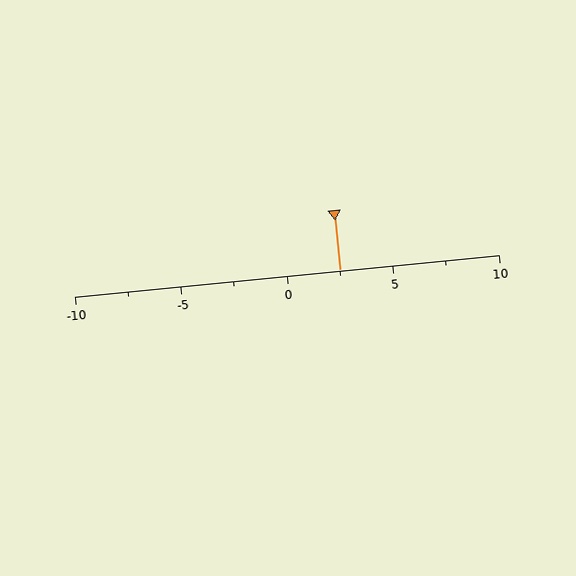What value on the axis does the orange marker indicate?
The marker indicates approximately 2.5.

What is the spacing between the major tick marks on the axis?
The major ticks are spaced 5 apart.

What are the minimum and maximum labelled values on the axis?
The axis runs from -10 to 10.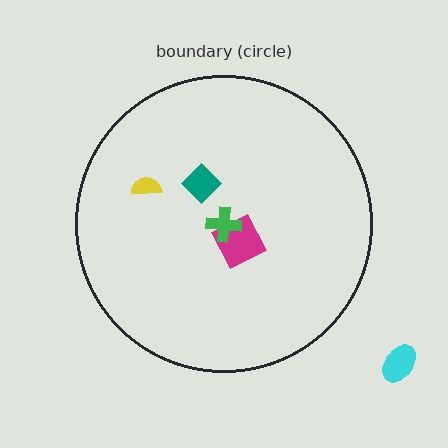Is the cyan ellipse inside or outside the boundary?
Outside.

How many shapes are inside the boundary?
4 inside, 1 outside.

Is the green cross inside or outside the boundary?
Inside.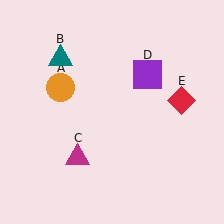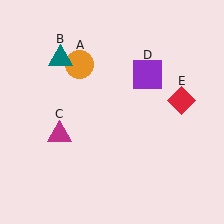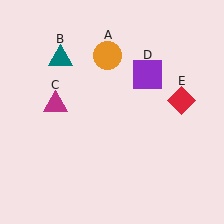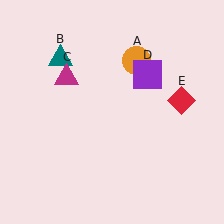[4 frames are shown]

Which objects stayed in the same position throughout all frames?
Teal triangle (object B) and purple square (object D) and red diamond (object E) remained stationary.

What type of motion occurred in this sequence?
The orange circle (object A), magenta triangle (object C) rotated clockwise around the center of the scene.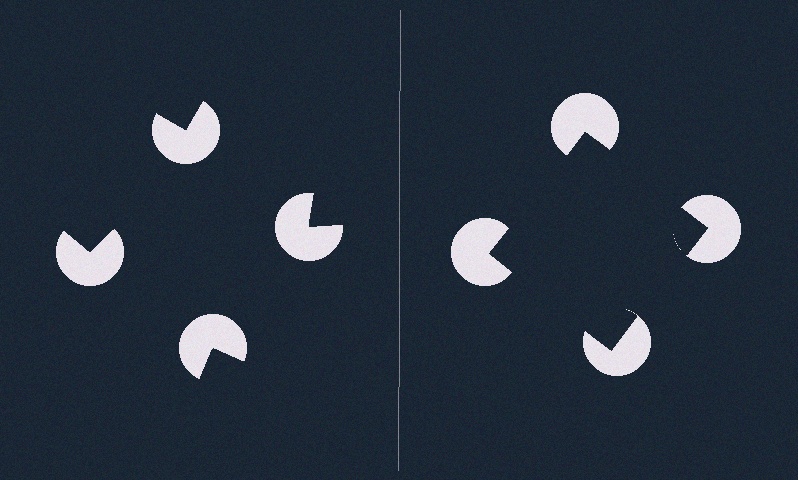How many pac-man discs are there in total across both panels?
8 — 4 on each side.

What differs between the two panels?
The pac-man discs are positioned identically on both sides; only the wedge orientations differ. On the right they align to a square; on the left they are misaligned.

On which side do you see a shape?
An illusory square appears on the right side. On the left side the wedge cuts are rotated, so no coherent shape forms.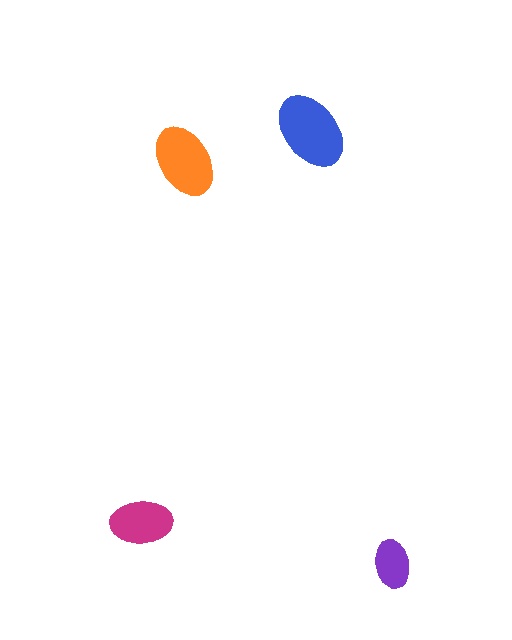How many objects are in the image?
There are 4 objects in the image.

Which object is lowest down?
The purple ellipse is bottommost.